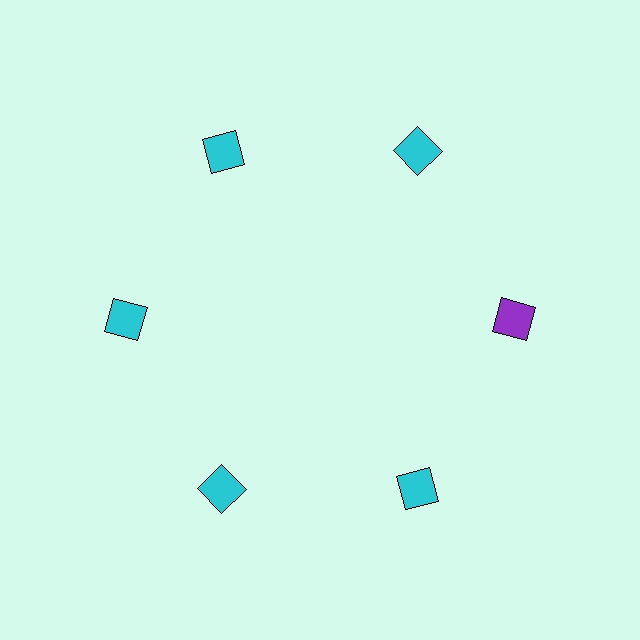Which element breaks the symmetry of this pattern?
The purple square at roughly the 3 o'clock position breaks the symmetry. All other shapes are cyan squares.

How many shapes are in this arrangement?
There are 6 shapes arranged in a ring pattern.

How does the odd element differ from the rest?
It has a different color: purple instead of cyan.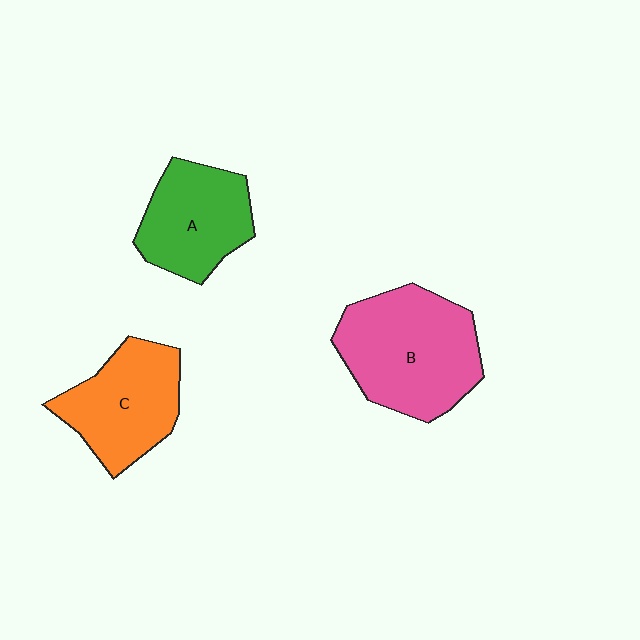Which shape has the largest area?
Shape B (pink).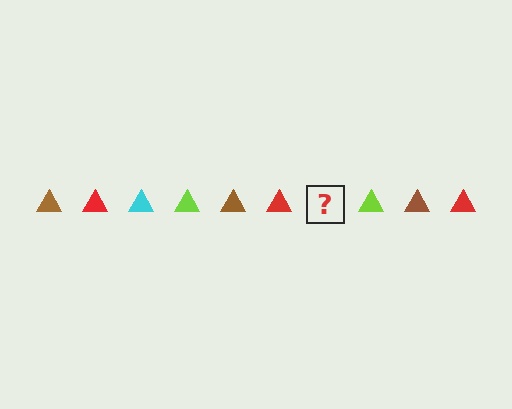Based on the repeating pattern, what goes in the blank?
The blank should be a cyan triangle.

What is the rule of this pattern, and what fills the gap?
The rule is that the pattern cycles through brown, red, cyan, lime triangles. The gap should be filled with a cyan triangle.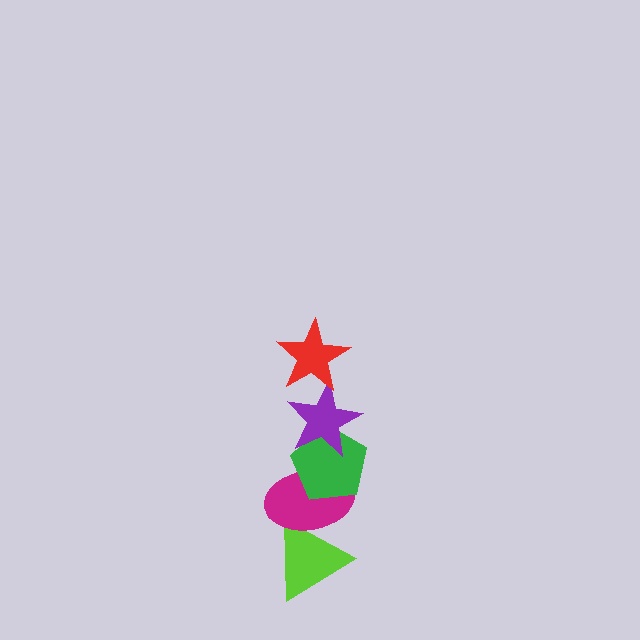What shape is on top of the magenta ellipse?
The green pentagon is on top of the magenta ellipse.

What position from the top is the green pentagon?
The green pentagon is 3rd from the top.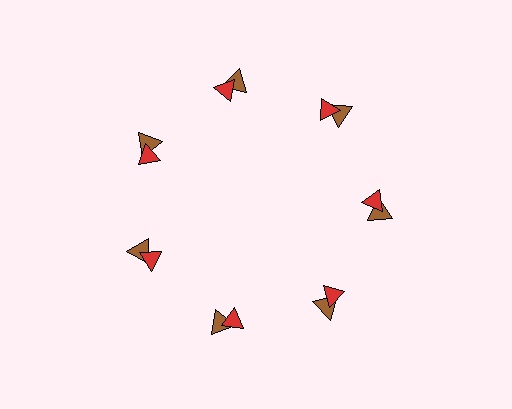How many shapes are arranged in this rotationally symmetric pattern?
There are 14 shapes, arranged in 7 groups of 2.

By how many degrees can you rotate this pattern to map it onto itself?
The pattern maps onto itself every 51 degrees of rotation.